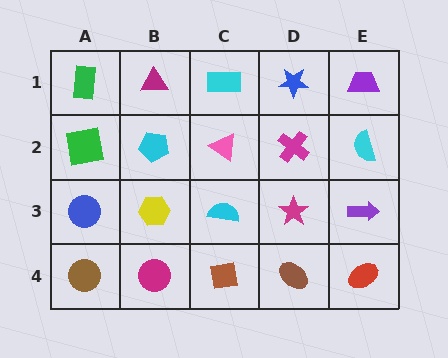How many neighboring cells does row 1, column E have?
2.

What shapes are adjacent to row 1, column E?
A cyan semicircle (row 2, column E), a blue star (row 1, column D).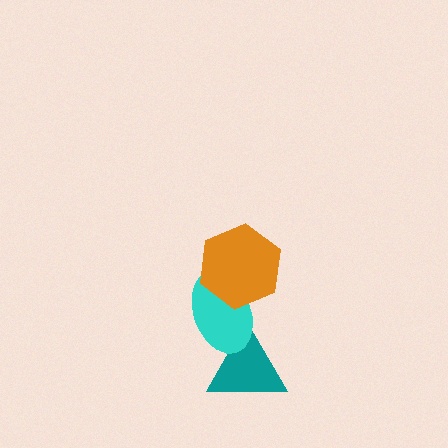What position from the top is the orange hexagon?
The orange hexagon is 1st from the top.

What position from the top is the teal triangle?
The teal triangle is 3rd from the top.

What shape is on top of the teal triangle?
The cyan ellipse is on top of the teal triangle.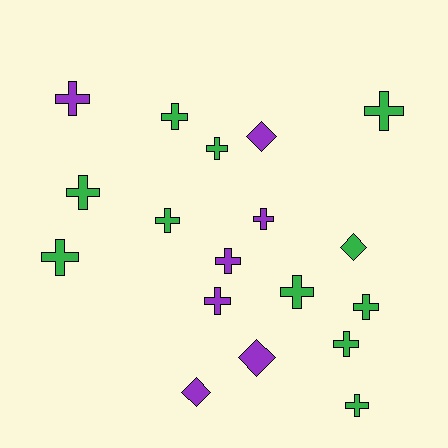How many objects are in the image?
There are 18 objects.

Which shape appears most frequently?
Cross, with 14 objects.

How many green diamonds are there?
There is 1 green diamond.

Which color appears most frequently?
Green, with 11 objects.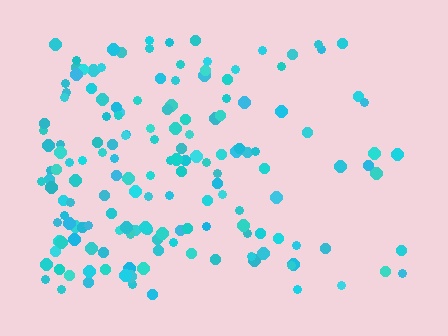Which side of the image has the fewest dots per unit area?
The right.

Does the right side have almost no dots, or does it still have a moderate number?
Still a moderate number, just noticeably fewer than the left.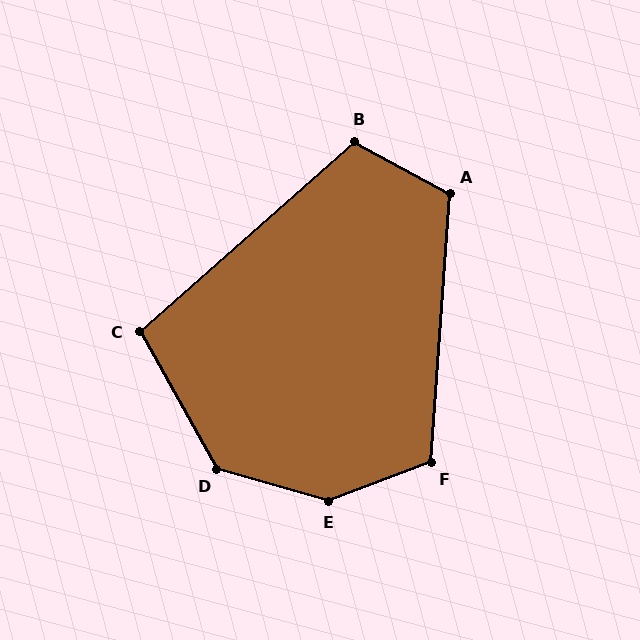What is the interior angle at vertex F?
Approximately 114 degrees (obtuse).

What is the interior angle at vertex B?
Approximately 110 degrees (obtuse).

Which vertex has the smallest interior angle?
C, at approximately 102 degrees.